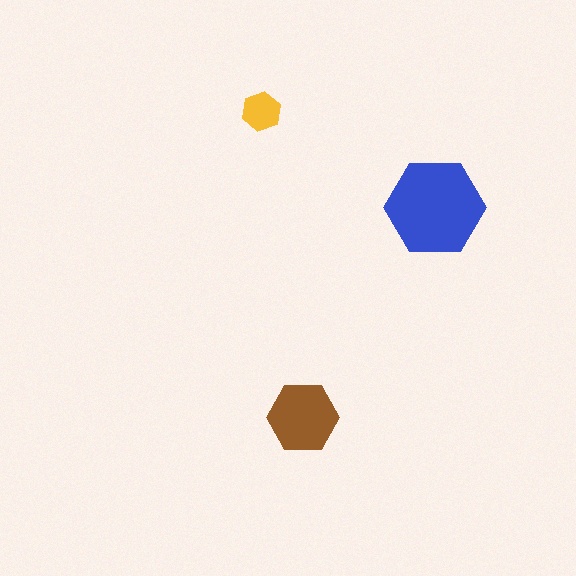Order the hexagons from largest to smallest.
the blue one, the brown one, the yellow one.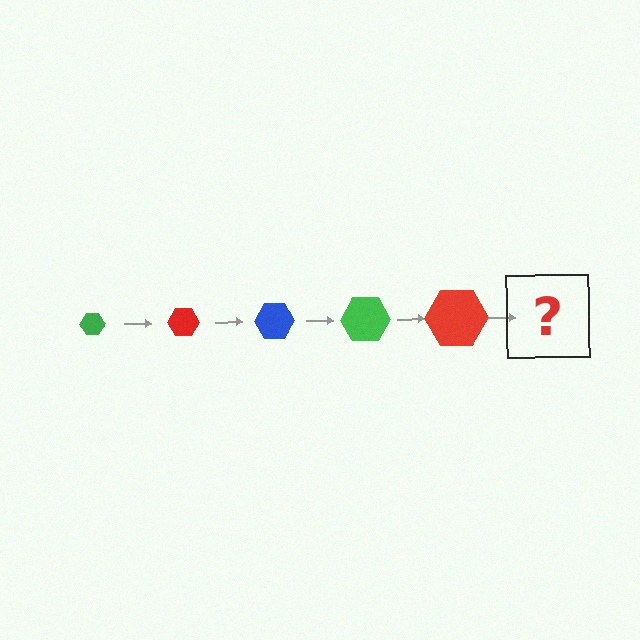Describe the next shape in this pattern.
It should be a blue hexagon, larger than the previous one.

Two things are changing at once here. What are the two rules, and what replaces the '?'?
The two rules are that the hexagon grows larger each step and the color cycles through green, red, and blue. The '?' should be a blue hexagon, larger than the previous one.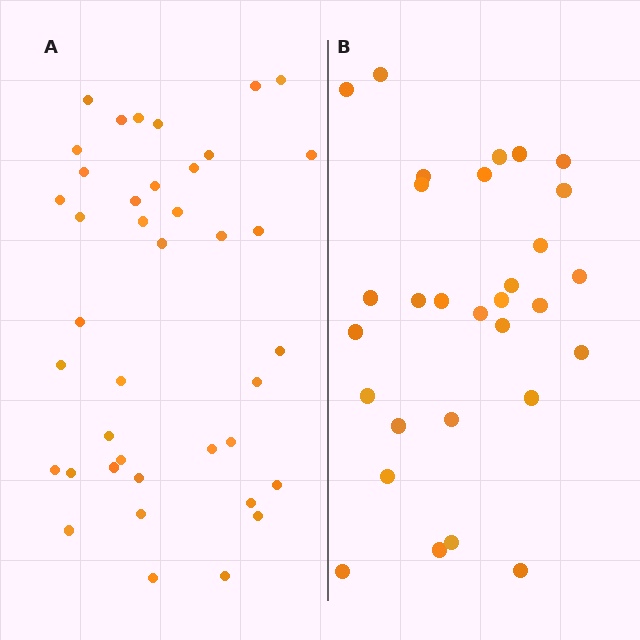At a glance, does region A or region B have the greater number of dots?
Region A (the left region) has more dots.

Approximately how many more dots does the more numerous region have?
Region A has roughly 10 or so more dots than region B.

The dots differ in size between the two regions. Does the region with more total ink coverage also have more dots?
No. Region B has more total ink coverage because its dots are larger, but region A actually contains more individual dots. Total area can be misleading — the number of items is what matters here.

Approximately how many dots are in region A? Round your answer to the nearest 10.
About 40 dots.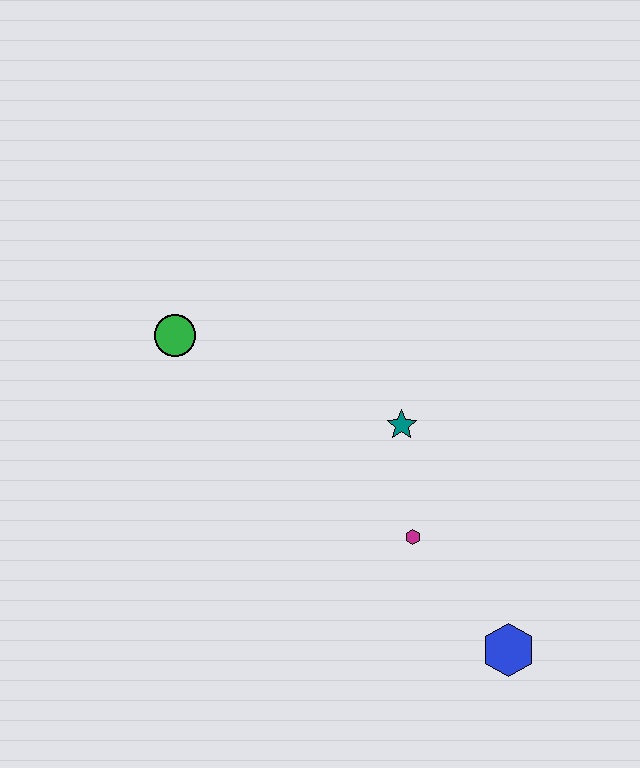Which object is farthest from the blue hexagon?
The green circle is farthest from the blue hexagon.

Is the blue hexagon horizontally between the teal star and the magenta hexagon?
No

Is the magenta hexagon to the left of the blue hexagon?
Yes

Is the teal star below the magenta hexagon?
No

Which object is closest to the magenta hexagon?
The teal star is closest to the magenta hexagon.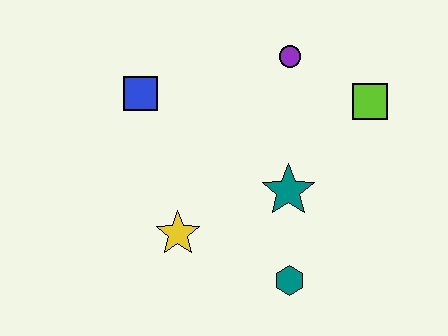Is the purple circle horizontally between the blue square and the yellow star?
No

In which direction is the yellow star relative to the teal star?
The yellow star is to the left of the teal star.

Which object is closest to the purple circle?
The lime square is closest to the purple circle.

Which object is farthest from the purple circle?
The teal hexagon is farthest from the purple circle.